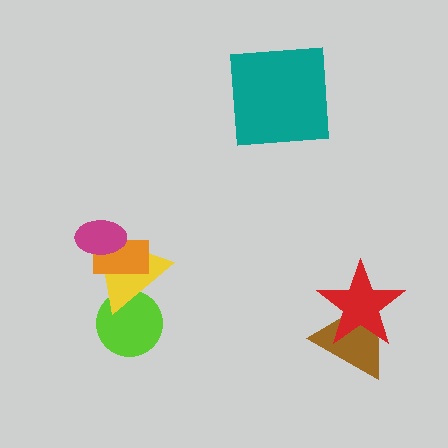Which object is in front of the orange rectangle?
The magenta ellipse is in front of the orange rectangle.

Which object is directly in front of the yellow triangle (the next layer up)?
The orange rectangle is directly in front of the yellow triangle.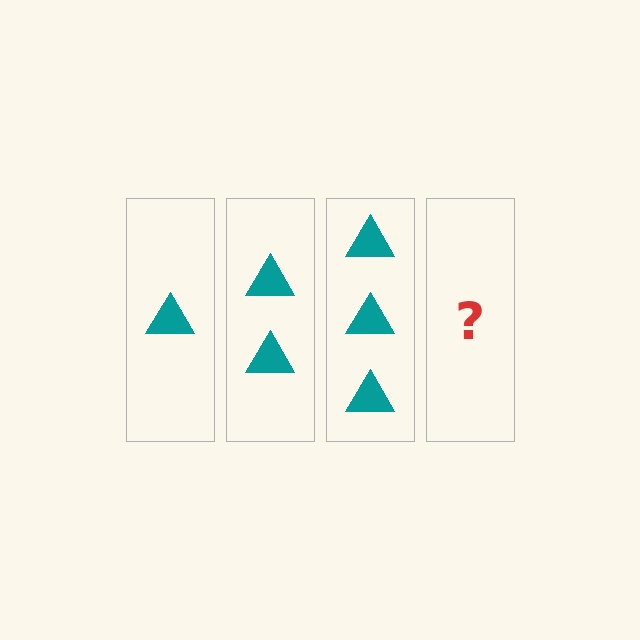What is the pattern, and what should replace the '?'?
The pattern is that each step adds one more triangle. The '?' should be 4 triangles.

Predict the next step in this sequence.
The next step is 4 triangles.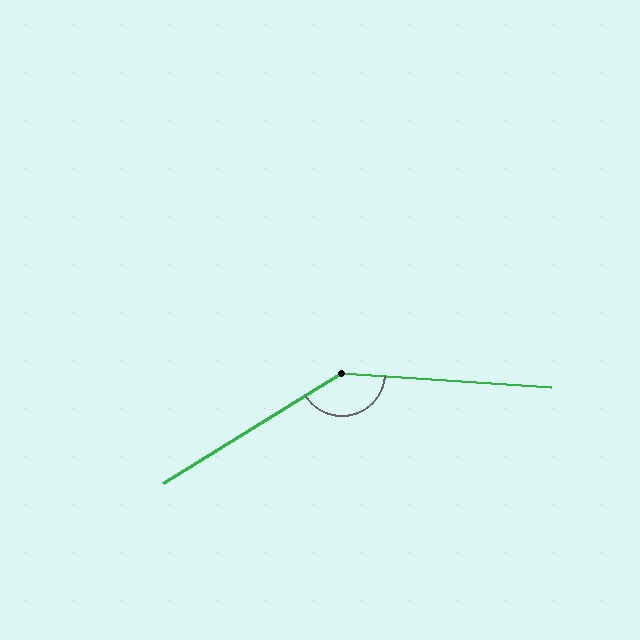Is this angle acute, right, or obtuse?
It is obtuse.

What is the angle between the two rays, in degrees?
Approximately 144 degrees.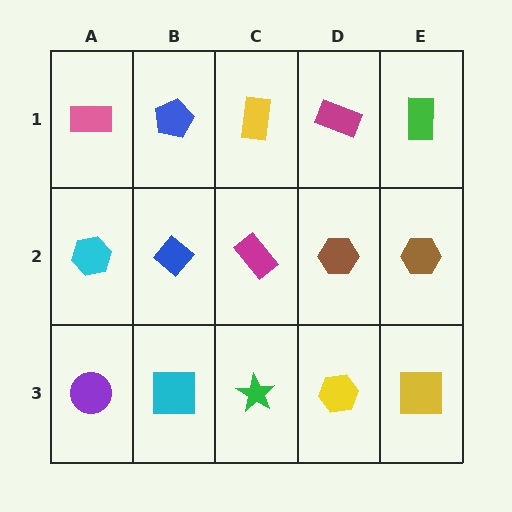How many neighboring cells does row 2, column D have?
4.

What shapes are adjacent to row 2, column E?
A green rectangle (row 1, column E), a yellow square (row 3, column E), a brown hexagon (row 2, column D).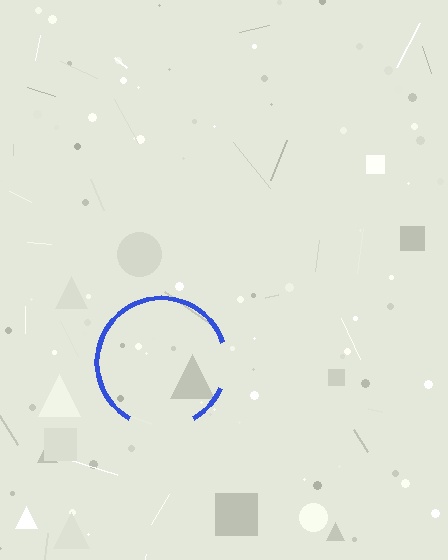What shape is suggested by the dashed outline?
The dashed outline suggests a circle.